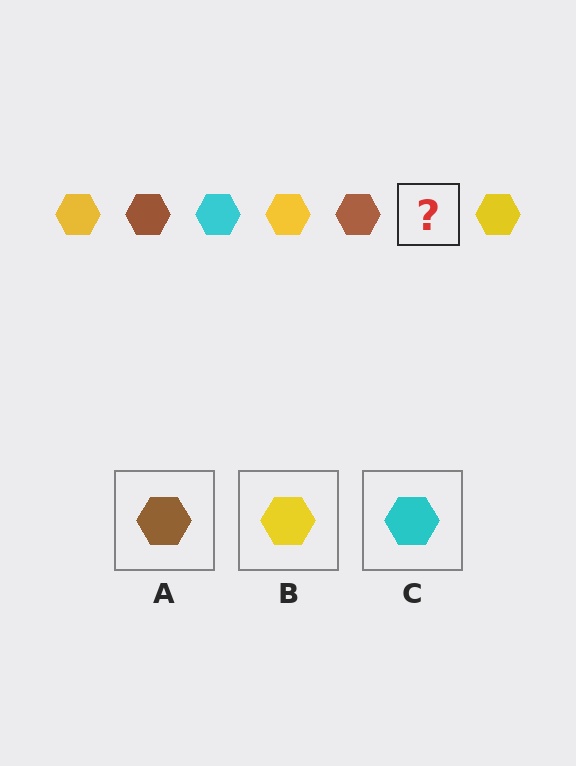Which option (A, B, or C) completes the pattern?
C.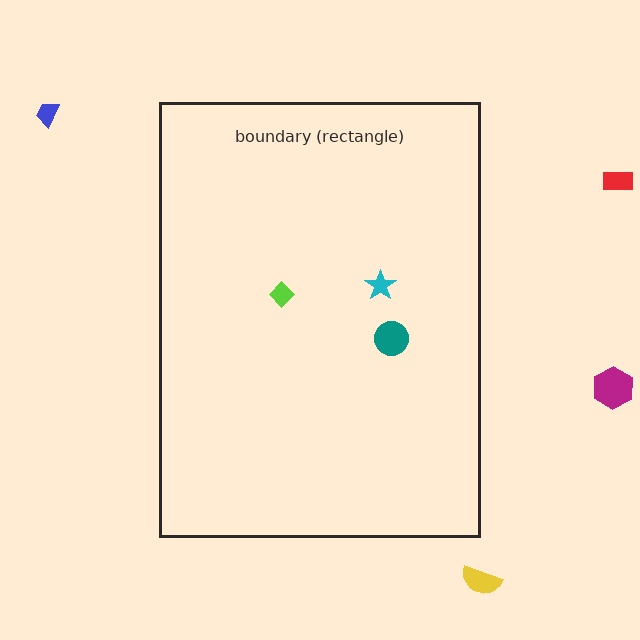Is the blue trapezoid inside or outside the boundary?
Outside.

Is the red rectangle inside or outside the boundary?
Outside.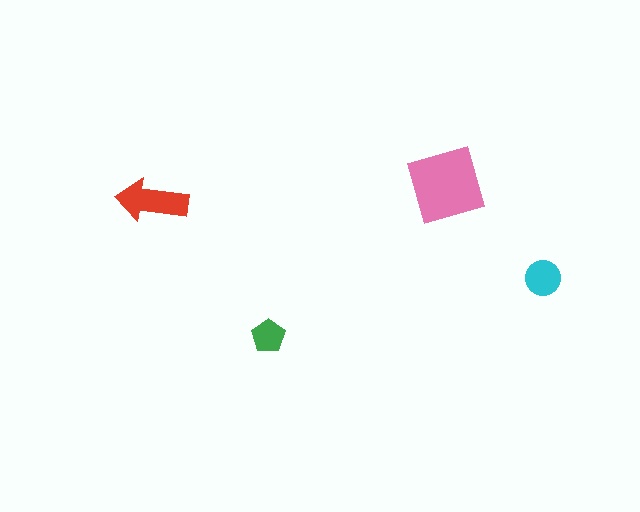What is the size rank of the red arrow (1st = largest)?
2nd.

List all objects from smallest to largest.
The green pentagon, the cyan circle, the red arrow, the pink diamond.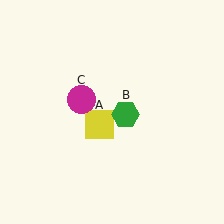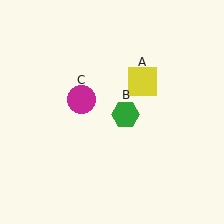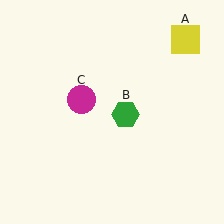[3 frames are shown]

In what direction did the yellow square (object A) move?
The yellow square (object A) moved up and to the right.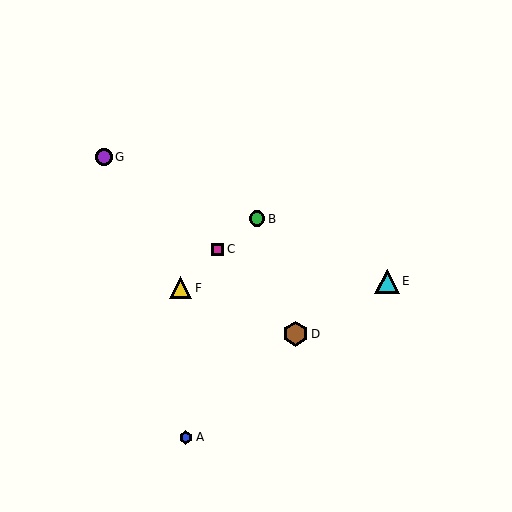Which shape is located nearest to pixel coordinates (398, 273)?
The cyan triangle (labeled E) at (387, 281) is nearest to that location.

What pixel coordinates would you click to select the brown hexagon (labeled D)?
Click at (295, 334) to select the brown hexagon D.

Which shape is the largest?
The brown hexagon (labeled D) is the largest.